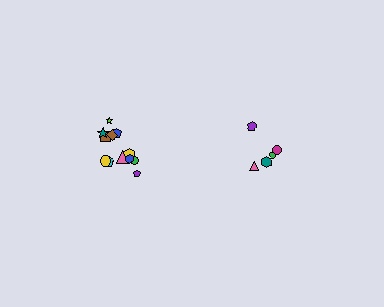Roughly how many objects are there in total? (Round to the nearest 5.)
Roughly 15 objects in total.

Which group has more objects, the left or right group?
The left group.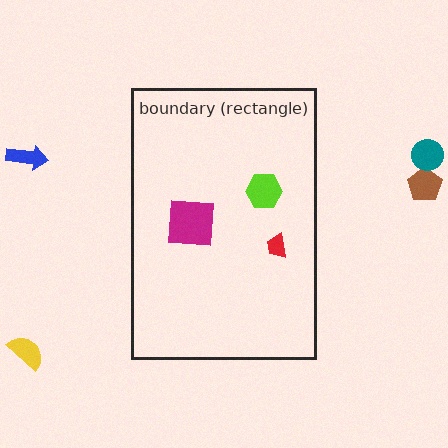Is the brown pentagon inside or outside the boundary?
Outside.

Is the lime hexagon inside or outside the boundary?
Inside.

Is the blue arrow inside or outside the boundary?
Outside.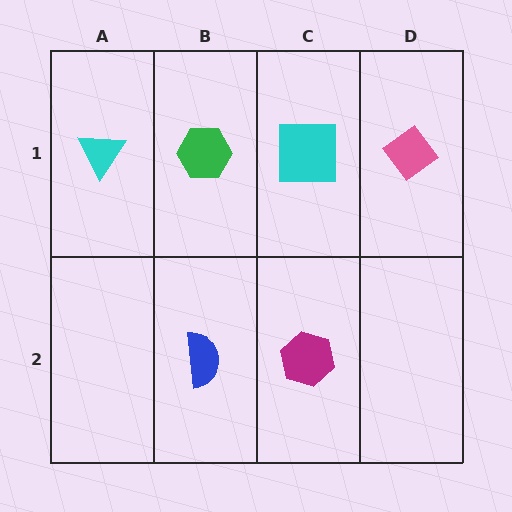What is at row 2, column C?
A magenta hexagon.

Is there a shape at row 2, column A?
No, that cell is empty.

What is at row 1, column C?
A cyan square.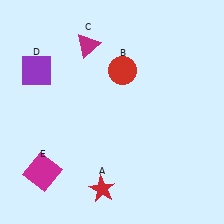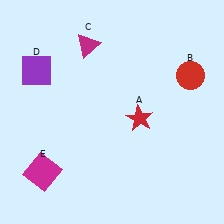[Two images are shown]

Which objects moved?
The objects that moved are: the red star (A), the red circle (B).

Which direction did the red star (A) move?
The red star (A) moved up.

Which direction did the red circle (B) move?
The red circle (B) moved right.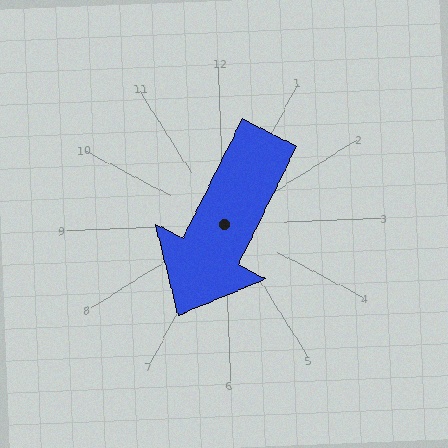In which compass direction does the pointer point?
Southwest.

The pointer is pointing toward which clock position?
Roughly 7 o'clock.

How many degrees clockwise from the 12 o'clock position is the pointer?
Approximately 209 degrees.